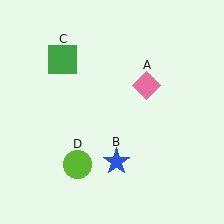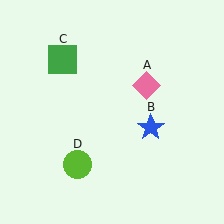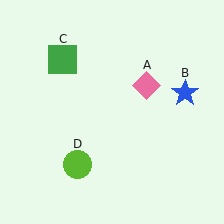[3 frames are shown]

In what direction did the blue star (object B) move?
The blue star (object B) moved up and to the right.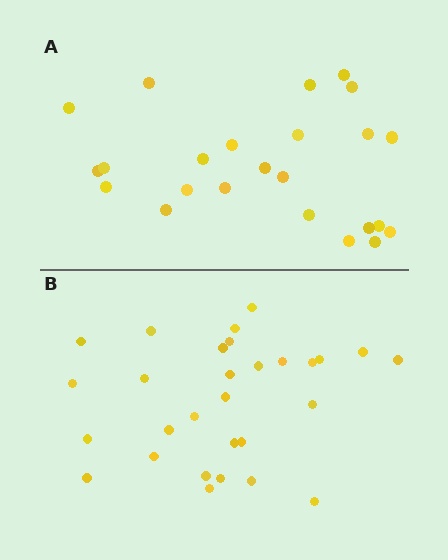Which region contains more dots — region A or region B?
Region B (the bottom region) has more dots.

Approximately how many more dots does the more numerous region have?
Region B has about 5 more dots than region A.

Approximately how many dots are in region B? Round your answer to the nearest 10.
About 30 dots. (The exact count is 29, which rounds to 30.)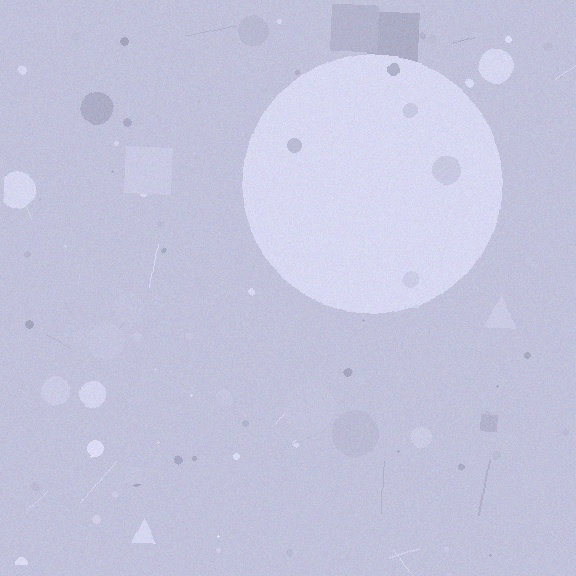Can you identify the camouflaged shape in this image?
The camouflaged shape is a circle.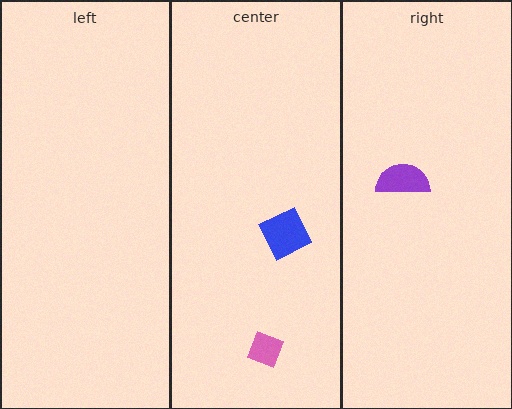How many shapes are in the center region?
2.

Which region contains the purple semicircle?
The right region.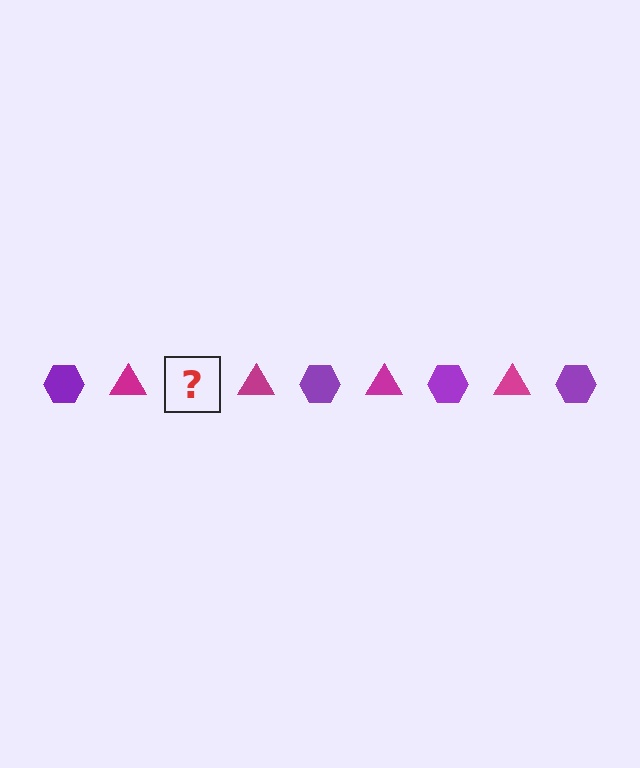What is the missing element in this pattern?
The missing element is a purple hexagon.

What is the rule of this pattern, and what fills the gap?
The rule is that the pattern alternates between purple hexagon and magenta triangle. The gap should be filled with a purple hexagon.